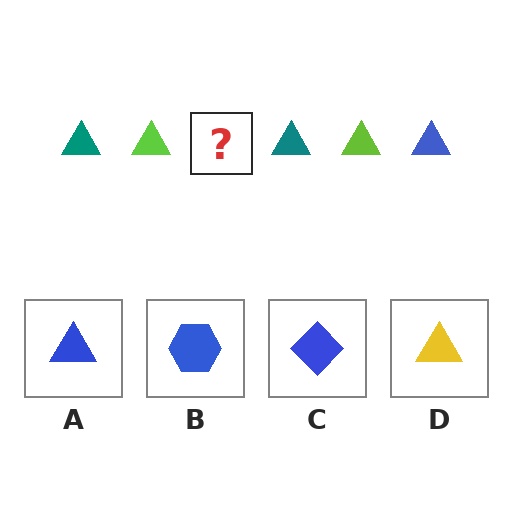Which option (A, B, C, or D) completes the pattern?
A.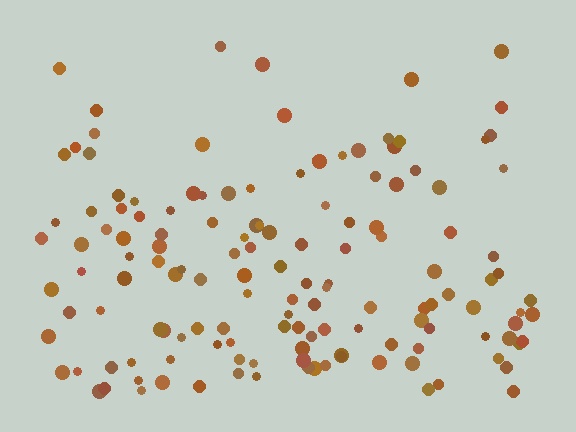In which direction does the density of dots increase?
From top to bottom, with the bottom side densest.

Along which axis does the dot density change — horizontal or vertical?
Vertical.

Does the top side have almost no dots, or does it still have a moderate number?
Still a moderate number, just noticeably fewer than the bottom.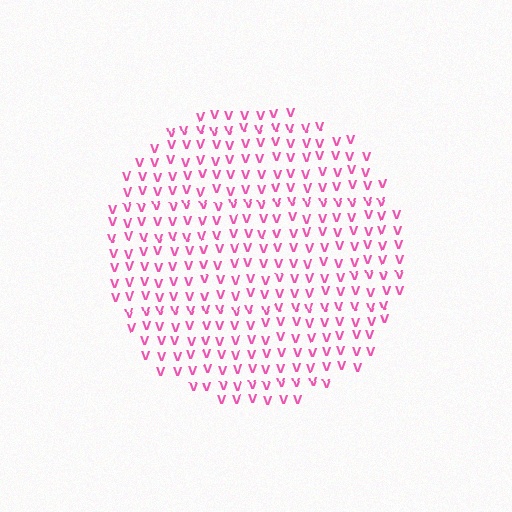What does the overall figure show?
The overall figure shows a circle.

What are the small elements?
The small elements are letter V's.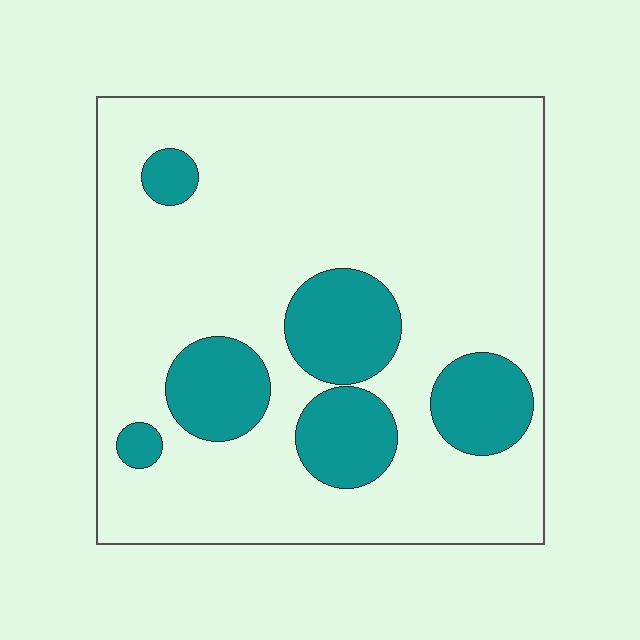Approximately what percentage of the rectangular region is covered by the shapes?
Approximately 20%.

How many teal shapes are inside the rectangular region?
6.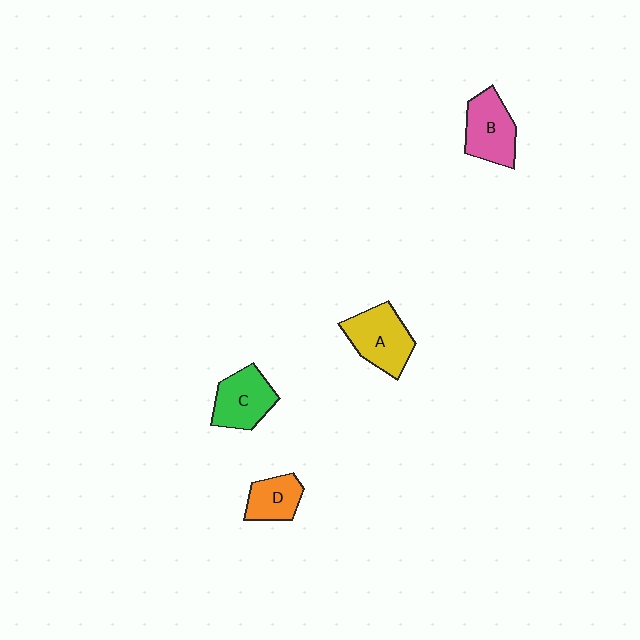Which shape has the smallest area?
Shape D (orange).